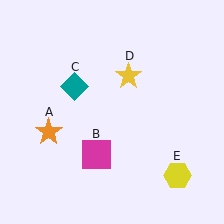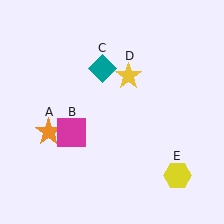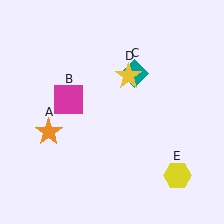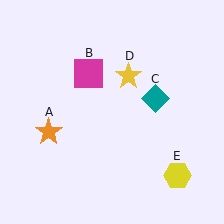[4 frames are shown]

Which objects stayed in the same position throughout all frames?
Orange star (object A) and yellow star (object D) and yellow hexagon (object E) remained stationary.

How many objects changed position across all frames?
2 objects changed position: magenta square (object B), teal diamond (object C).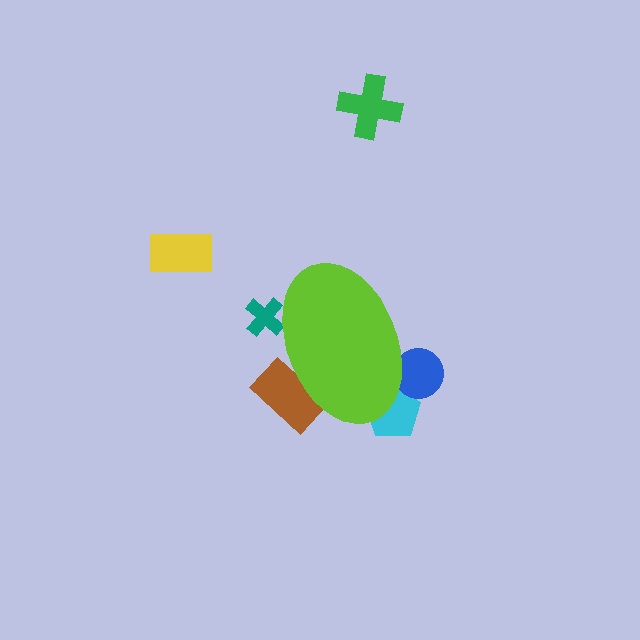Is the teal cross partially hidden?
Yes, the teal cross is partially hidden behind the lime ellipse.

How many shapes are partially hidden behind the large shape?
4 shapes are partially hidden.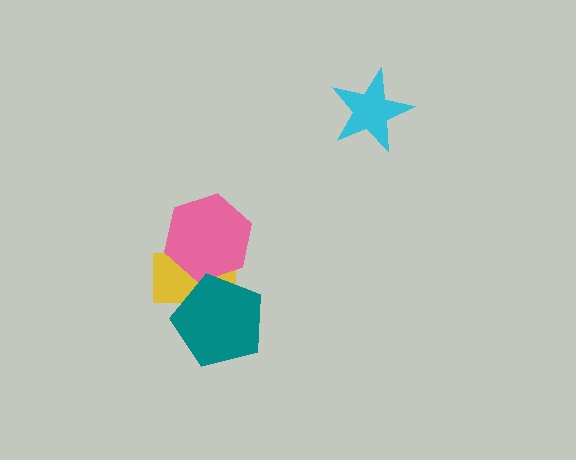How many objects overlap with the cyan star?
0 objects overlap with the cyan star.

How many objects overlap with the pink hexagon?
2 objects overlap with the pink hexagon.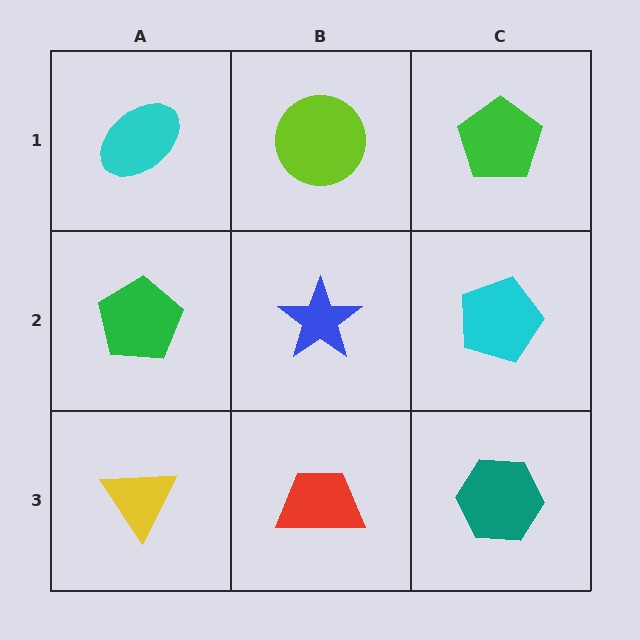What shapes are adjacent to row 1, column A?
A green pentagon (row 2, column A), a lime circle (row 1, column B).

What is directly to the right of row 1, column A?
A lime circle.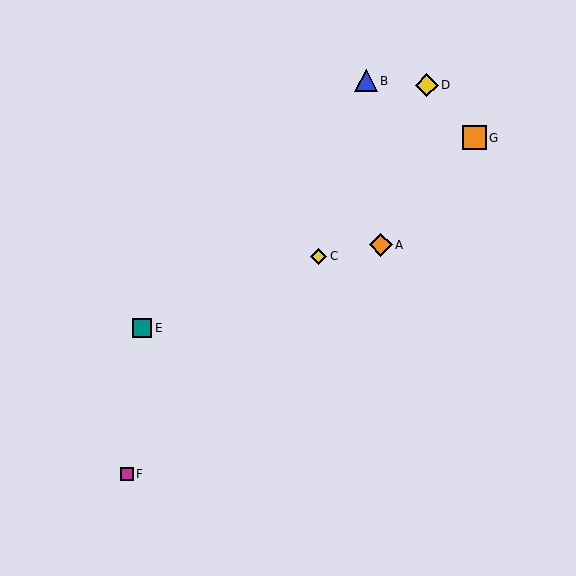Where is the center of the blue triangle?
The center of the blue triangle is at (366, 81).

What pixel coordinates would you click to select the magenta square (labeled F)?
Click at (127, 474) to select the magenta square F.